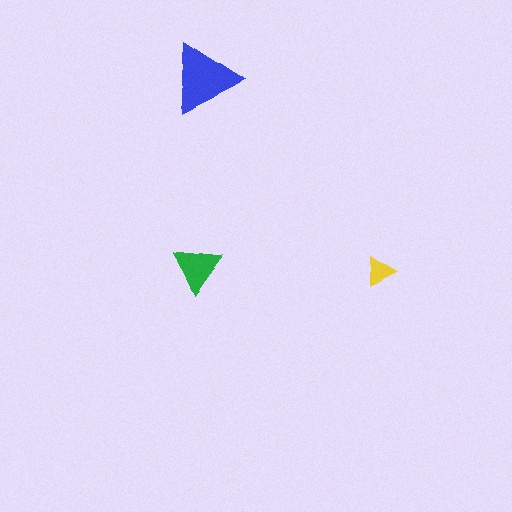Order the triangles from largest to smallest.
the blue one, the green one, the yellow one.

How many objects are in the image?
There are 3 objects in the image.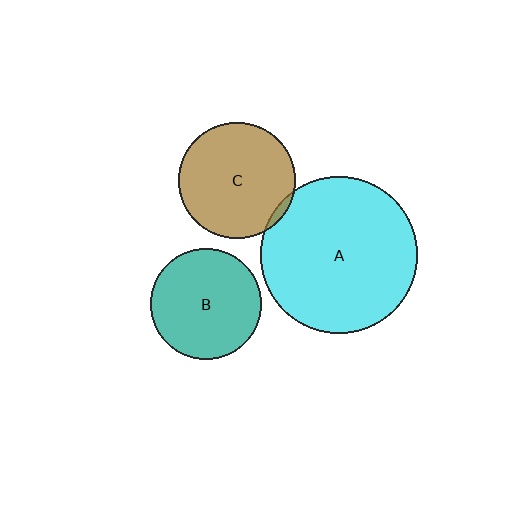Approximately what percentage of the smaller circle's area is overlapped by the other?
Approximately 5%.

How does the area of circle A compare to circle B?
Approximately 2.0 times.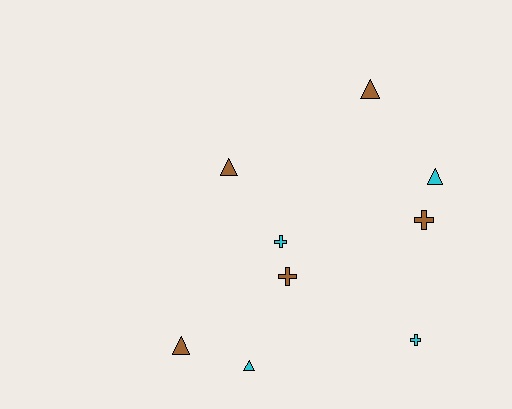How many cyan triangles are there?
There are 2 cyan triangles.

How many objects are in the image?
There are 9 objects.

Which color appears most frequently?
Brown, with 5 objects.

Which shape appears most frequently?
Triangle, with 5 objects.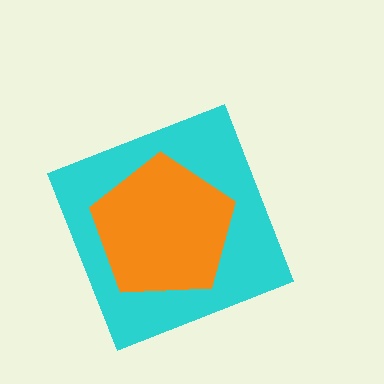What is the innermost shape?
The orange pentagon.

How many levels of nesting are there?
2.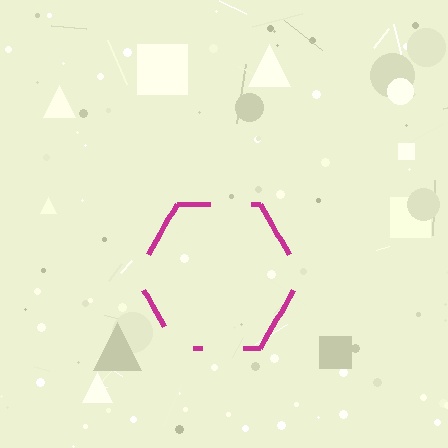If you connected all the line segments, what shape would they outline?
They would outline a hexagon.